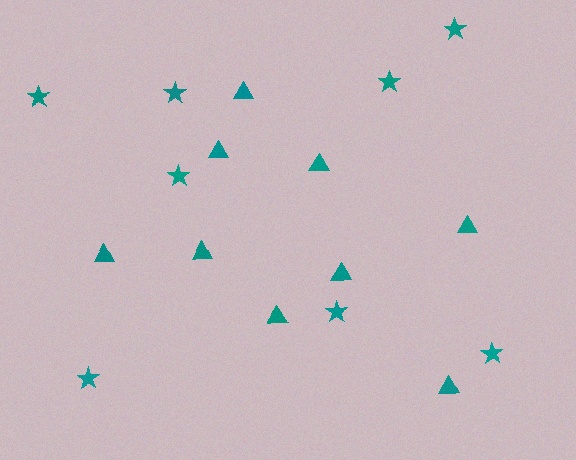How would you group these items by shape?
There are 2 groups: one group of stars (8) and one group of triangles (9).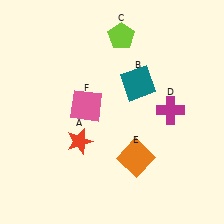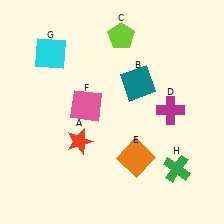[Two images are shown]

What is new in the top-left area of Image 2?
A cyan square (G) was added in the top-left area of Image 2.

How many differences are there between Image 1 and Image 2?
There are 2 differences between the two images.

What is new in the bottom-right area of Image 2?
A green cross (H) was added in the bottom-right area of Image 2.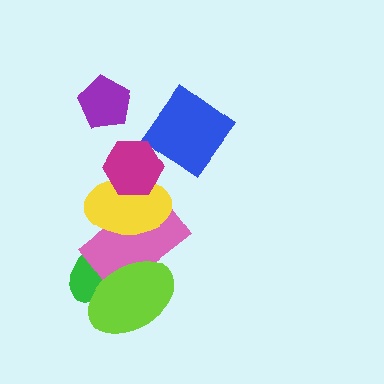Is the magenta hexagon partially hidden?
No, no other shape covers it.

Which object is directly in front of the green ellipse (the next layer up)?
The pink rectangle is directly in front of the green ellipse.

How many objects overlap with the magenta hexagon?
2 objects overlap with the magenta hexagon.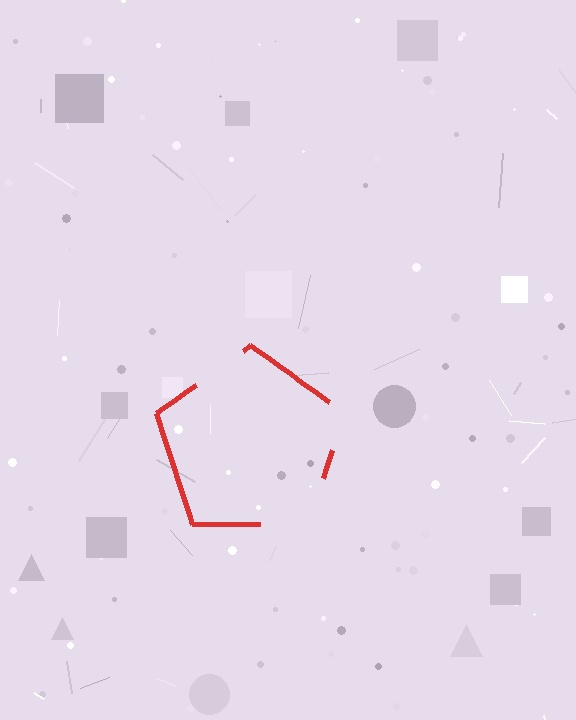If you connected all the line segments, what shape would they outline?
They would outline a pentagon.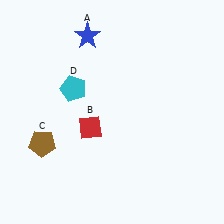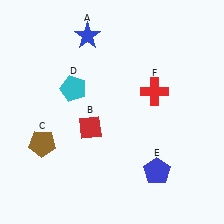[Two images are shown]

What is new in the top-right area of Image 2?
A red cross (F) was added in the top-right area of Image 2.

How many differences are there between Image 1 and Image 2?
There are 2 differences between the two images.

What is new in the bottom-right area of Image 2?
A blue pentagon (E) was added in the bottom-right area of Image 2.